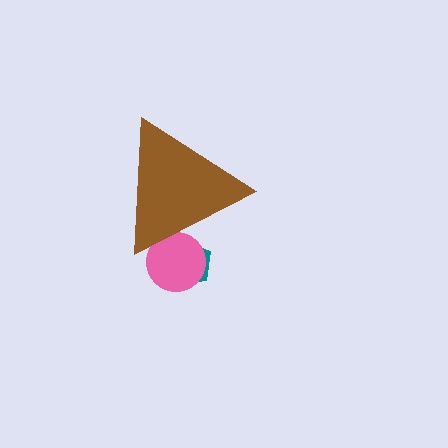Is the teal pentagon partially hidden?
Yes, the teal pentagon is partially hidden behind the brown triangle.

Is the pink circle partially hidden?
Yes, the pink circle is partially hidden behind the brown triangle.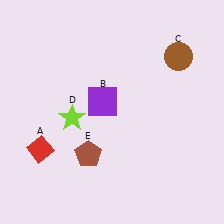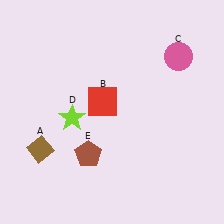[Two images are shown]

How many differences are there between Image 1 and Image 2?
There are 3 differences between the two images.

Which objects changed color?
A changed from red to brown. B changed from purple to red. C changed from brown to pink.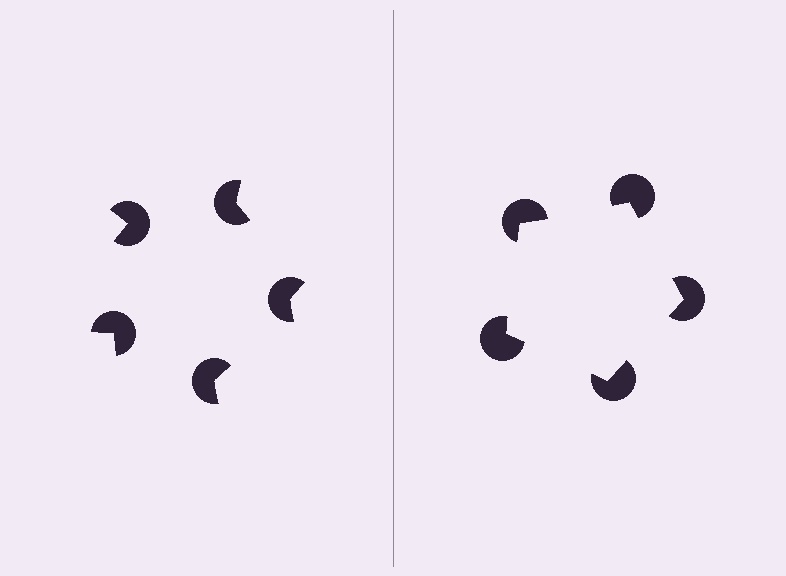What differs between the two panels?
The pac-man discs are positioned identically on both sides; only the wedge orientations differ. On the right they align to a pentagon; on the left they are misaligned.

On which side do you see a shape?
An illusory pentagon appears on the right side. On the left side the wedge cuts are rotated, so no coherent shape forms.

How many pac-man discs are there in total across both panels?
10 — 5 on each side.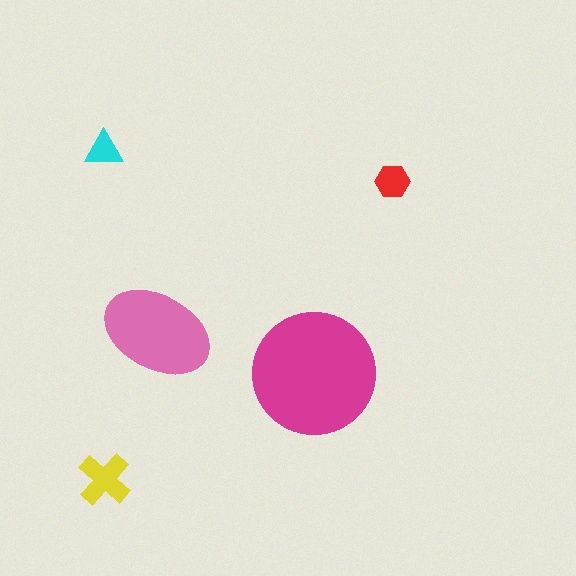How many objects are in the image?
There are 5 objects in the image.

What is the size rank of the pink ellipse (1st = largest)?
2nd.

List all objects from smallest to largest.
The cyan triangle, the red hexagon, the yellow cross, the pink ellipse, the magenta circle.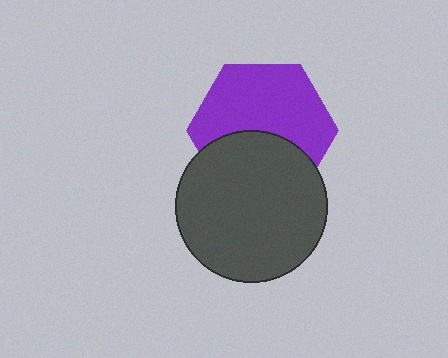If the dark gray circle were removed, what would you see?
You would see the complete purple hexagon.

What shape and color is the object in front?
The object in front is a dark gray circle.